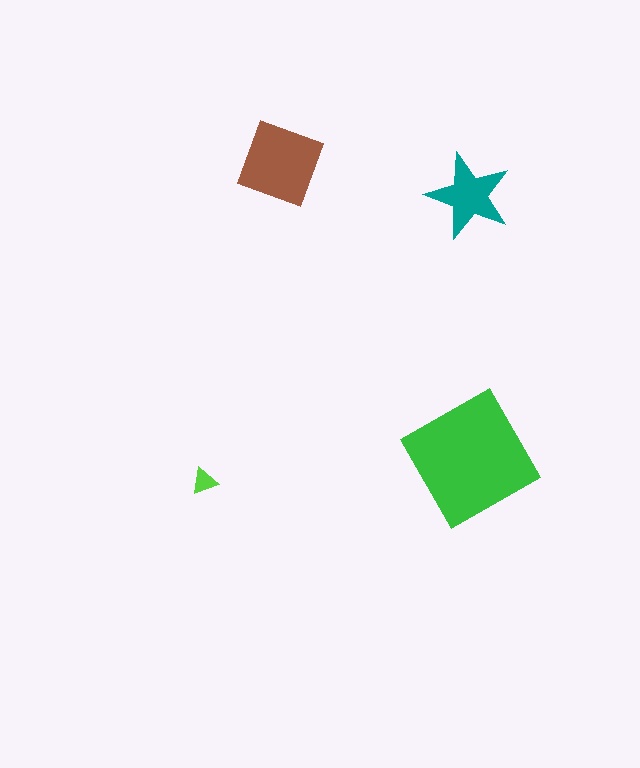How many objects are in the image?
There are 4 objects in the image.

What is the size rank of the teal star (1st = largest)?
3rd.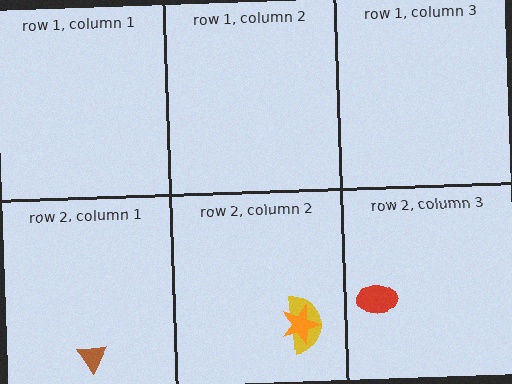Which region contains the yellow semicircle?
The row 2, column 2 region.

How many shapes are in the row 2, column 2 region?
2.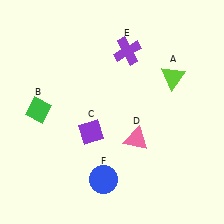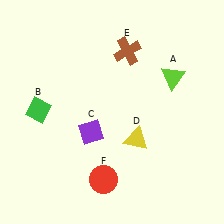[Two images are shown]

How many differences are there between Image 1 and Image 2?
There are 3 differences between the two images.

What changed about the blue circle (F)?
In Image 1, F is blue. In Image 2, it changed to red.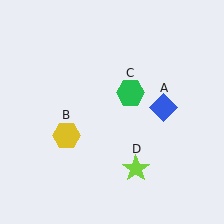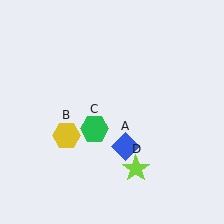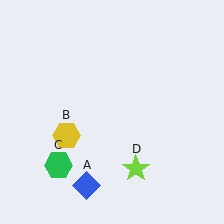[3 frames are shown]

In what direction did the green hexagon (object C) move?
The green hexagon (object C) moved down and to the left.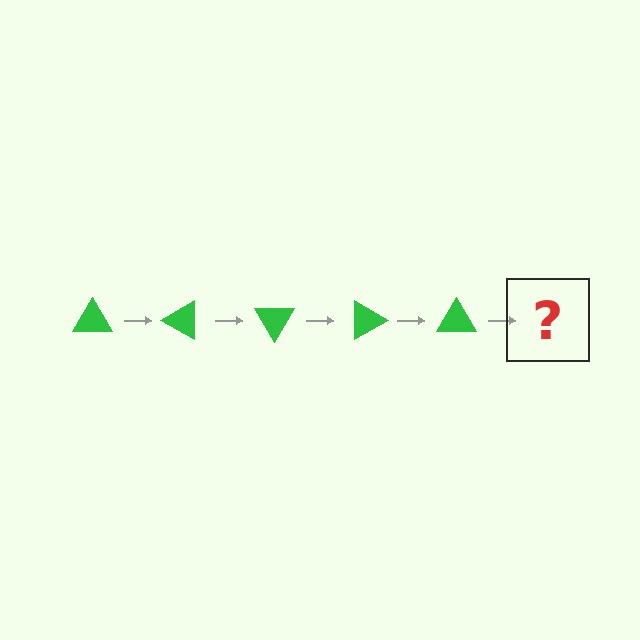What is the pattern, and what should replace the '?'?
The pattern is that the triangle rotates 30 degrees each step. The '?' should be a green triangle rotated 150 degrees.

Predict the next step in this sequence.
The next step is a green triangle rotated 150 degrees.